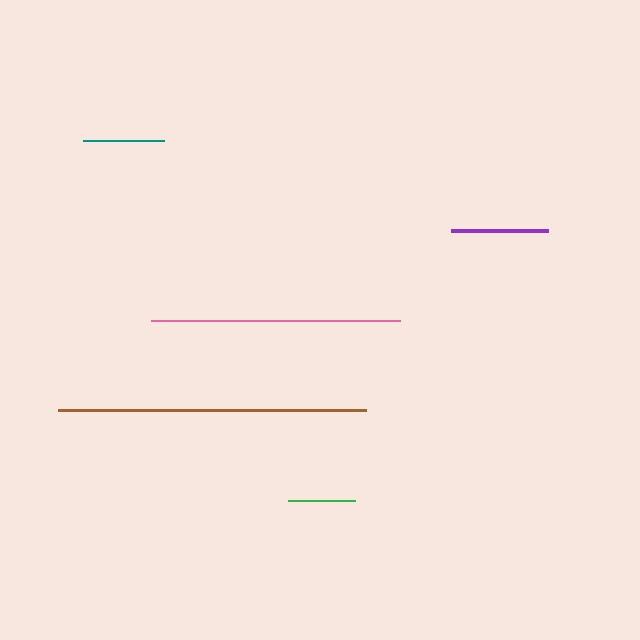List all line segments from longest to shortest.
From longest to shortest: brown, pink, purple, teal, green.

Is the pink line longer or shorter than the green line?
The pink line is longer than the green line.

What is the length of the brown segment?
The brown segment is approximately 308 pixels long.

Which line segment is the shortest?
The green line is the shortest at approximately 67 pixels.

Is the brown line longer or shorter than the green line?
The brown line is longer than the green line.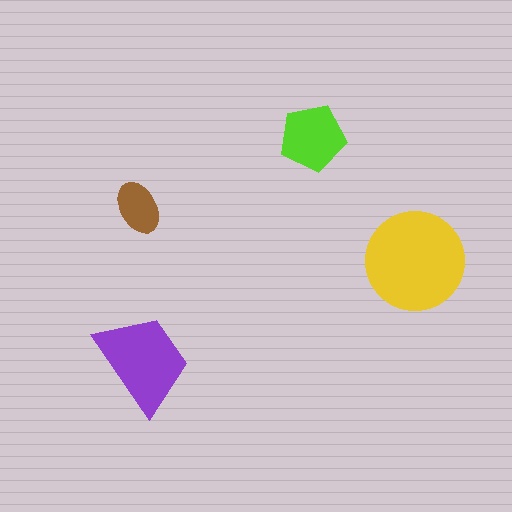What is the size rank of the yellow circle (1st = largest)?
1st.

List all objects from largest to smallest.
The yellow circle, the purple trapezoid, the lime pentagon, the brown ellipse.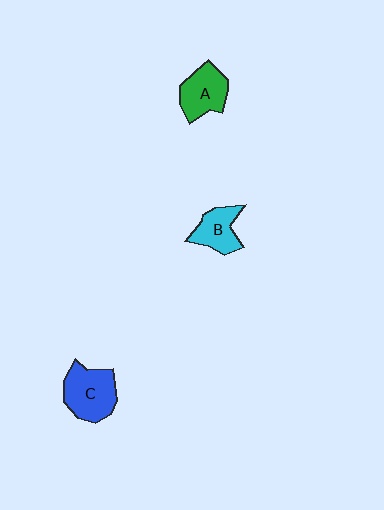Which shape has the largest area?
Shape C (blue).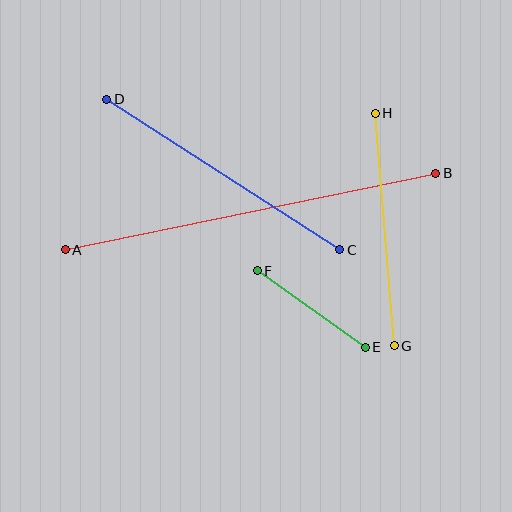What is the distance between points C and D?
The distance is approximately 278 pixels.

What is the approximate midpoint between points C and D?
The midpoint is at approximately (223, 175) pixels.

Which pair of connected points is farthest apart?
Points A and B are farthest apart.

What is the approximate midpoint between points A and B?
The midpoint is at approximately (251, 211) pixels.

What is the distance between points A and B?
The distance is approximately 378 pixels.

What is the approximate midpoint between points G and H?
The midpoint is at approximately (385, 230) pixels.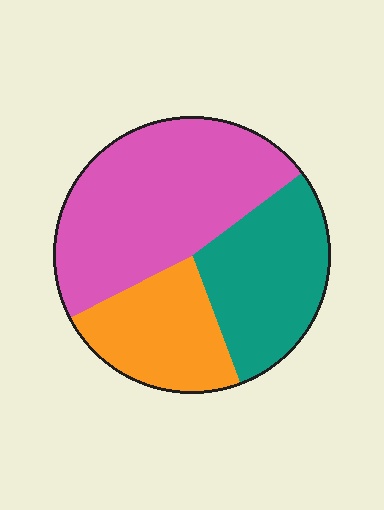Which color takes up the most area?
Pink, at roughly 50%.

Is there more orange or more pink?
Pink.